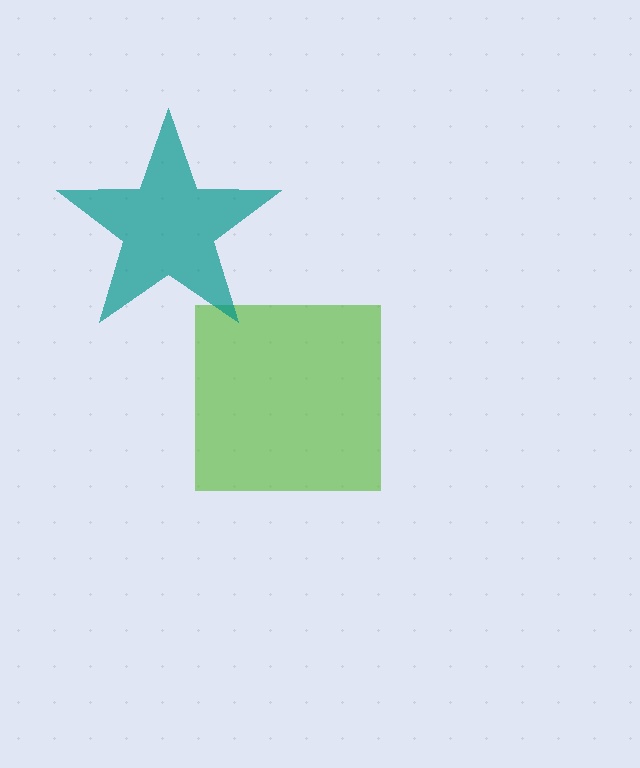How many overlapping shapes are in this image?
There are 2 overlapping shapes in the image.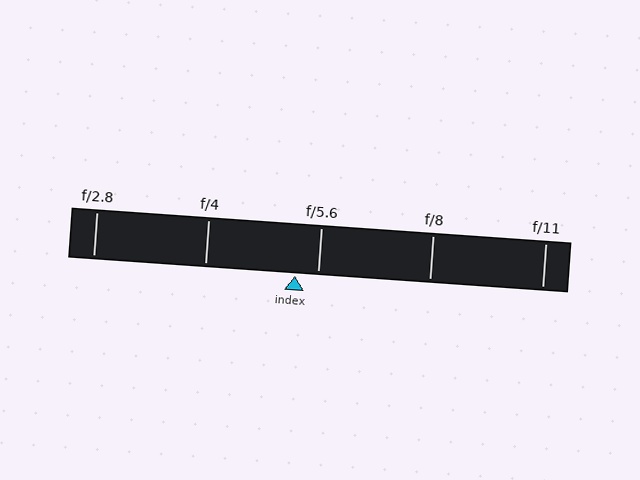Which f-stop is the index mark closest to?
The index mark is closest to f/5.6.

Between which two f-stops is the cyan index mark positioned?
The index mark is between f/4 and f/5.6.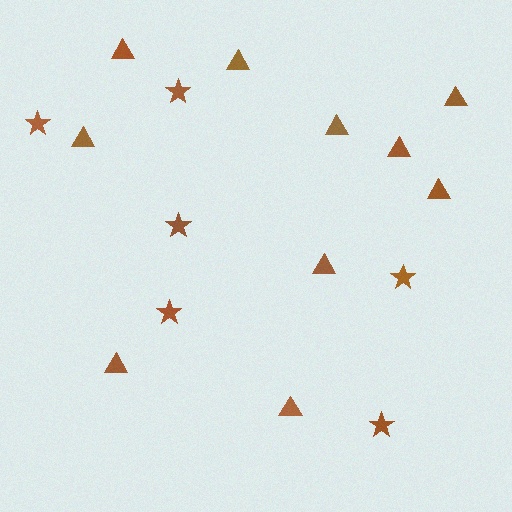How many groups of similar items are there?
There are 2 groups: one group of stars (6) and one group of triangles (10).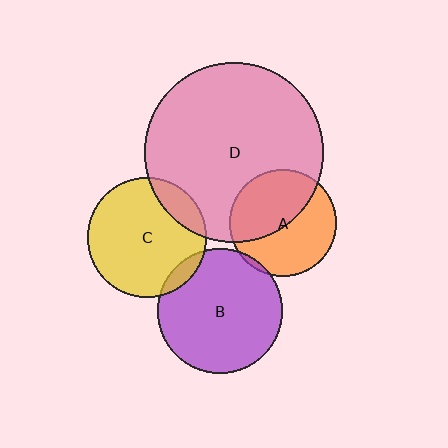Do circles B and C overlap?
Yes.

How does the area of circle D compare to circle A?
Approximately 2.8 times.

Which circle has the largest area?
Circle D (pink).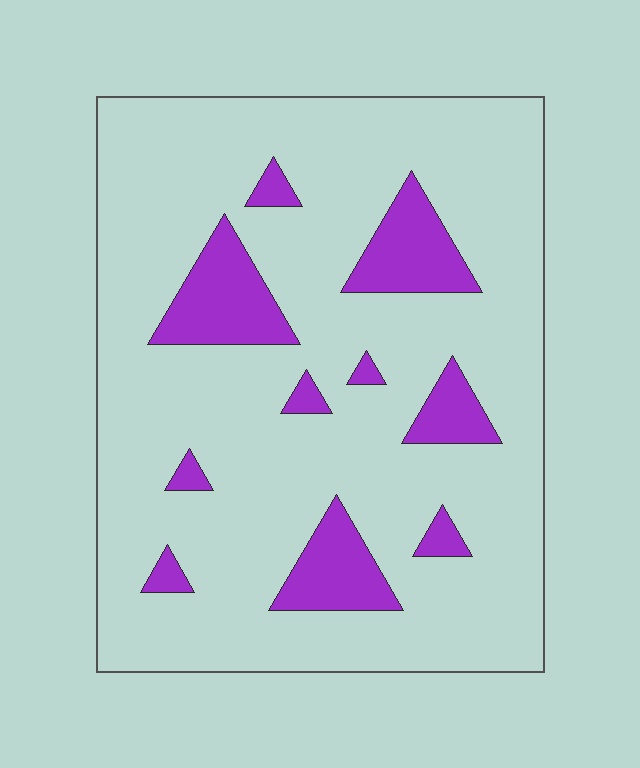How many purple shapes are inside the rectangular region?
10.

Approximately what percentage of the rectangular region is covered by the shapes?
Approximately 15%.